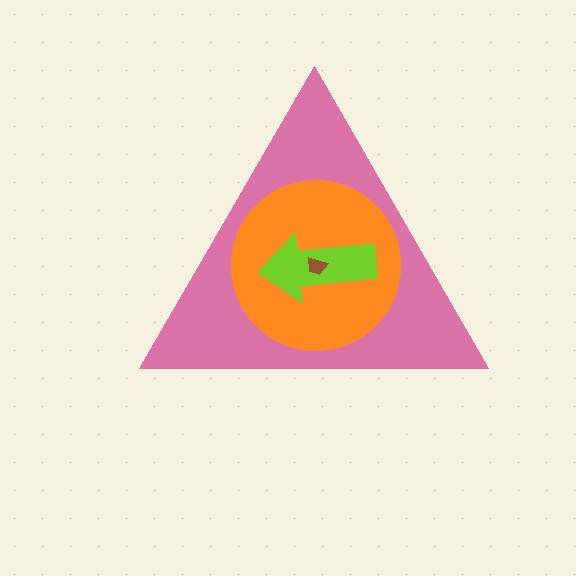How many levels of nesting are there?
4.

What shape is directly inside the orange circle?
The lime arrow.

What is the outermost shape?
The pink triangle.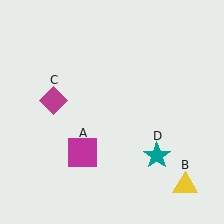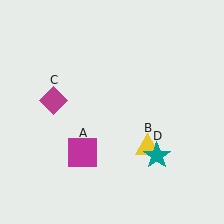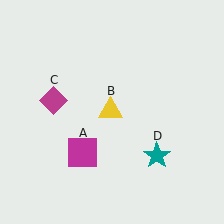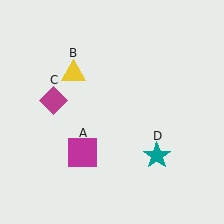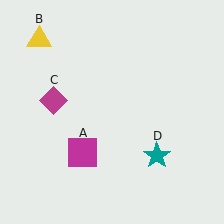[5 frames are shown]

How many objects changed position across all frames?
1 object changed position: yellow triangle (object B).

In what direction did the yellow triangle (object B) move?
The yellow triangle (object B) moved up and to the left.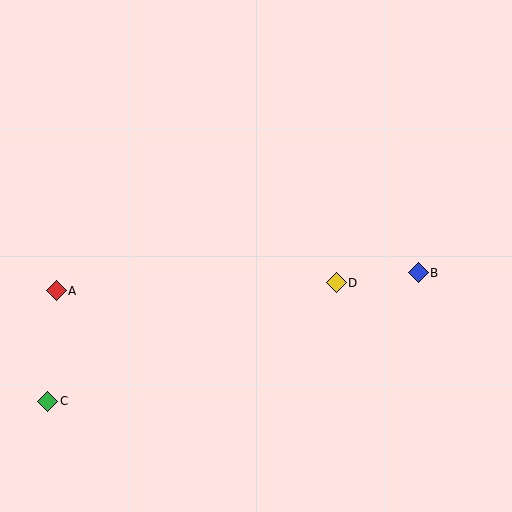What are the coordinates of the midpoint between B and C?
The midpoint between B and C is at (233, 337).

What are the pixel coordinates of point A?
Point A is at (56, 291).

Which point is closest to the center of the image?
Point D at (336, 283) is closest to the center.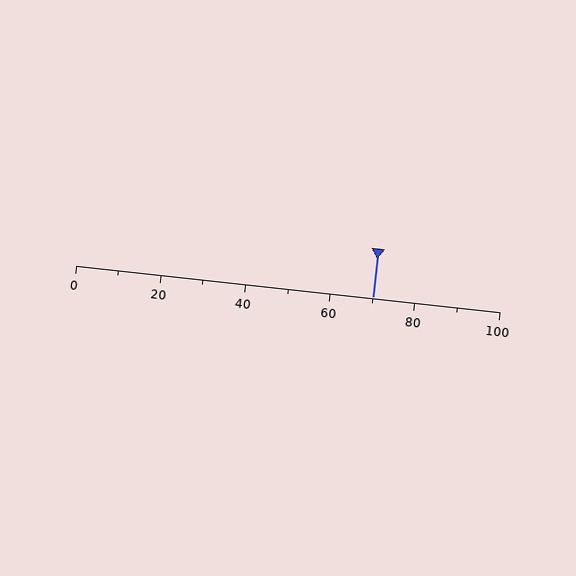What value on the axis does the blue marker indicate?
The marker indicates approximately 70.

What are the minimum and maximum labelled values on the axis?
The axis runs from 0 to 100.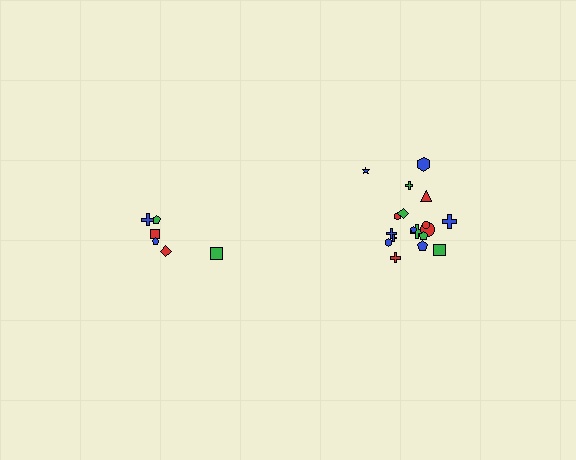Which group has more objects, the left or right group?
The right group.